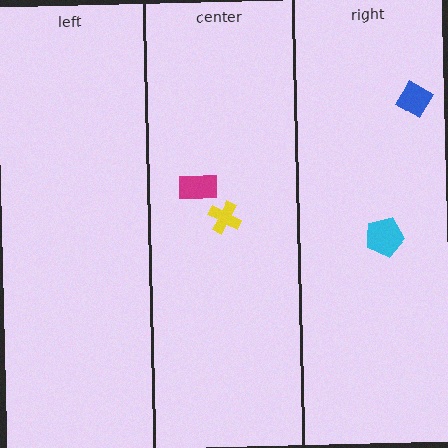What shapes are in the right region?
The blue diamond, the cyan pentagon.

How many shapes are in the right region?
2.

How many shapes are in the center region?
2.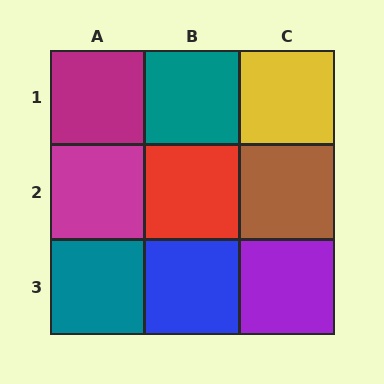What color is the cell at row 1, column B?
Teal.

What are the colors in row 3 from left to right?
Teal, blue, purple.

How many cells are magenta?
2 cells are magenta.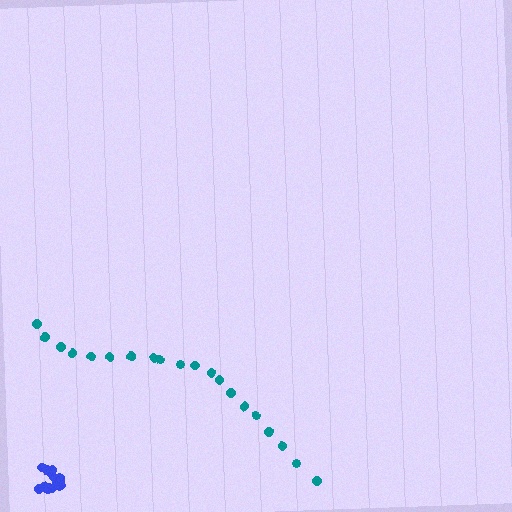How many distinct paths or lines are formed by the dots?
There are 2 distinct paths.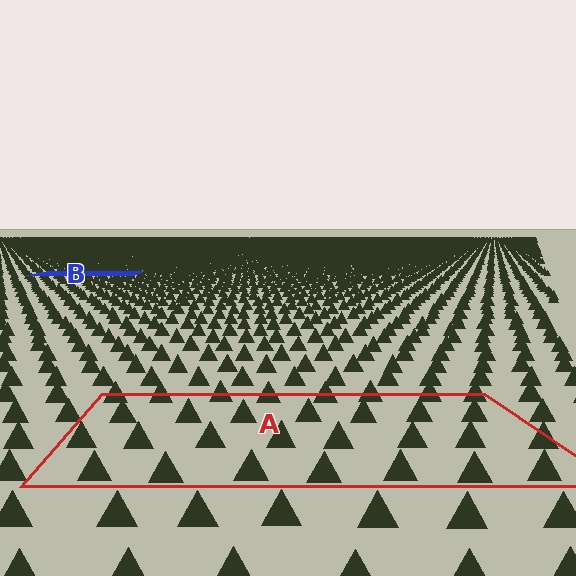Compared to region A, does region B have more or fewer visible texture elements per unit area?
Region B has more texture elements per unit area — they are packed more densely because it is farther away.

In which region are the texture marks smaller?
The texture marks are smaller in region B, because it is farther away.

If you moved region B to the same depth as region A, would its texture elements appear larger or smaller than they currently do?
They would appear larger. At a closer depth, the same texture elements are projected at a bigger on-screen size.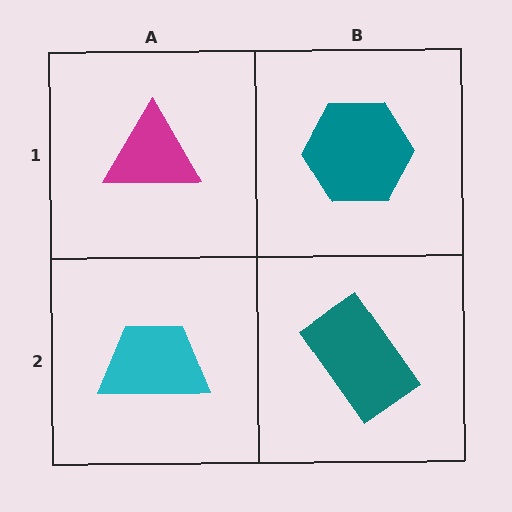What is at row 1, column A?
A magenta triangle.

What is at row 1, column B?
A teal hexagon.